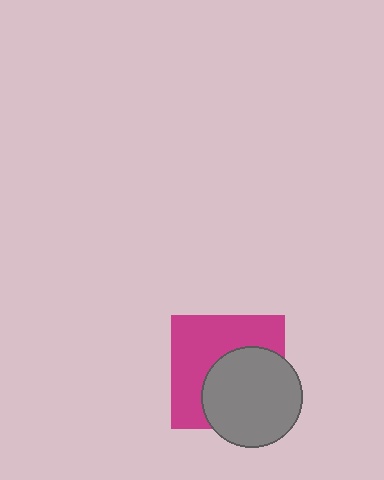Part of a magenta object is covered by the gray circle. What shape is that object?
It is a square.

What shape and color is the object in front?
The object in front is a gray circle.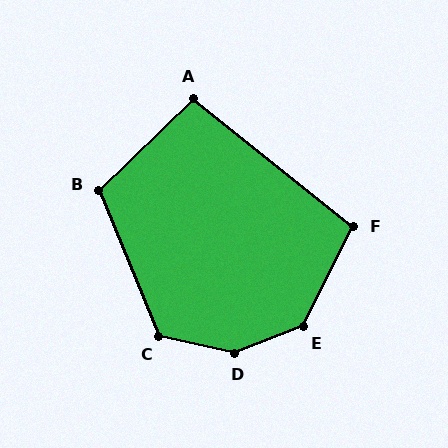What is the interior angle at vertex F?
Approximately 102 degrees (obtuse).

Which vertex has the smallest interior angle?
A, at approximately 97 degrees.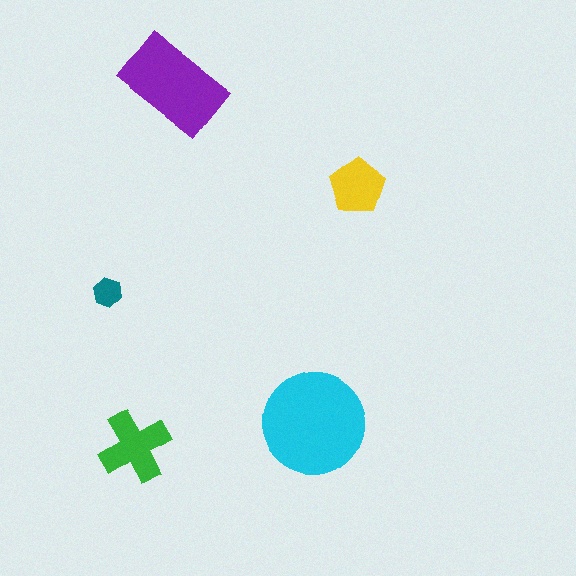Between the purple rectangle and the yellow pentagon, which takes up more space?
The purple rectangle.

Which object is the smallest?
The teal hexagon.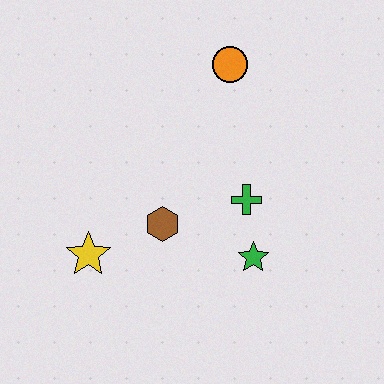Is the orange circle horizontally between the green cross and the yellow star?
Yes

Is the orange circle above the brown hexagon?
Yes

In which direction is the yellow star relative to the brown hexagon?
The yellow star is to the left of the brown hexagon.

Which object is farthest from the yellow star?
The orange circle is farthest from the yellow star.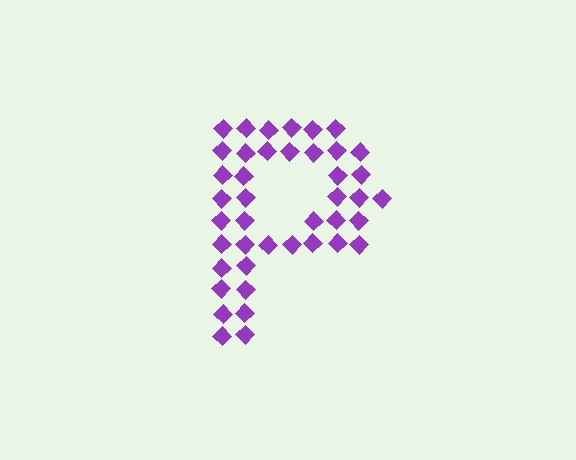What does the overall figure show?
The overall figure shows the letter P.